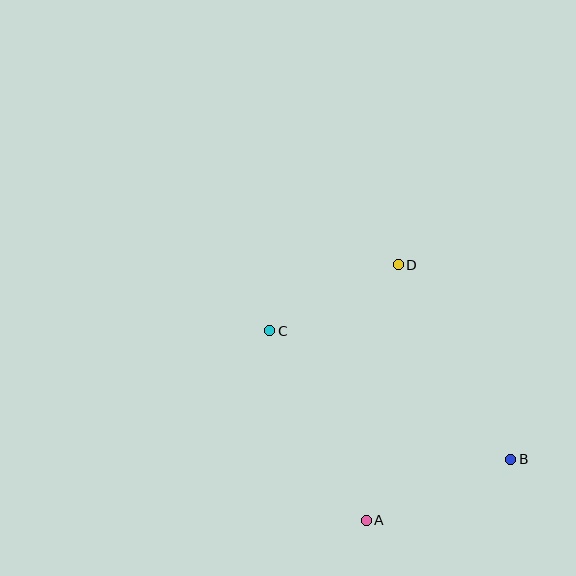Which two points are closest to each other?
Points C and D are closest to each other.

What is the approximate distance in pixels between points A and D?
The distance between A and D is approximately 257 pixels.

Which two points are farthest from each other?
Points B and C are farthest from each other.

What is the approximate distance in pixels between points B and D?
The distance between B and D is approximately 225 pixels.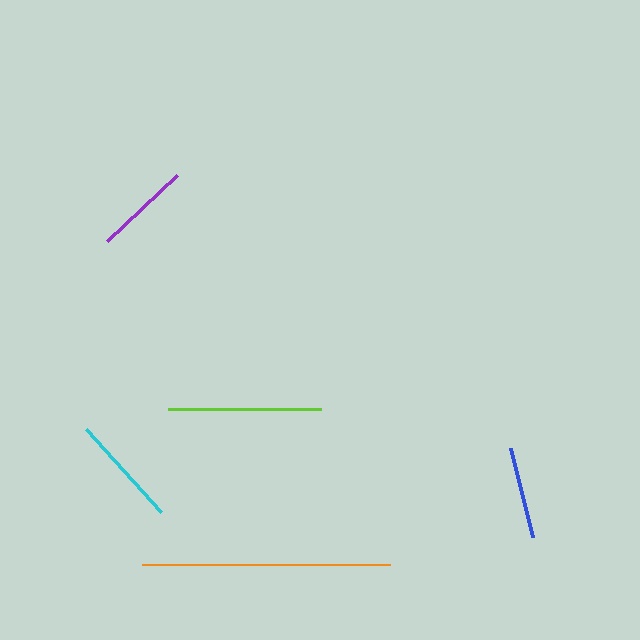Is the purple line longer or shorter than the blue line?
The purple line is longer than the blue line.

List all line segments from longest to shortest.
From longest to shortest: orange, lime, cyan, purple, blue.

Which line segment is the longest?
The orange line is the longest at approximately 248 pixels.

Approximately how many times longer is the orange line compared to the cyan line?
The orange line is approximately 2.2 times the length of the cyan line.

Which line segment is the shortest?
The blue line is the shortest at approximately 92 pixels.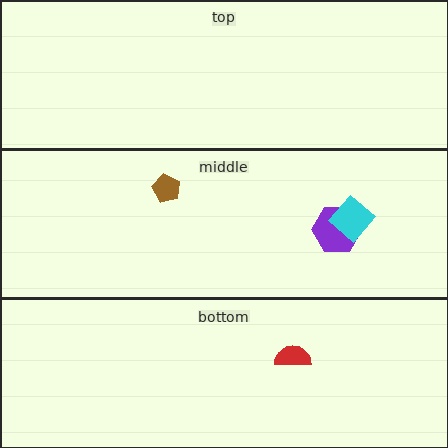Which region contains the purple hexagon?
The middle region.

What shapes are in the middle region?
The brown pentagon, the purple hexagon, the cyan diamond.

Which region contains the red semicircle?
The bottom region.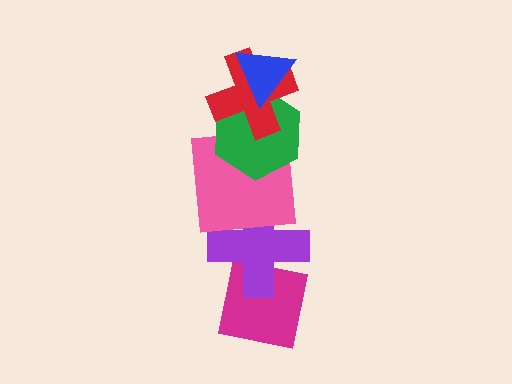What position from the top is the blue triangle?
The blue triangle is 1st from the top.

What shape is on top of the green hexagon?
The red cross is on top of the green hexagon.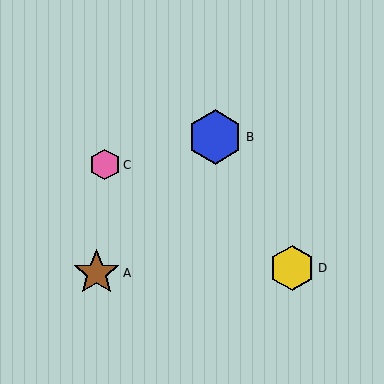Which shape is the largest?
The blue hexagon (labeled B) is the largest.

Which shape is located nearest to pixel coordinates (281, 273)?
The yellow hexagon (labeled D) at (292, 268) is nearest to that location.